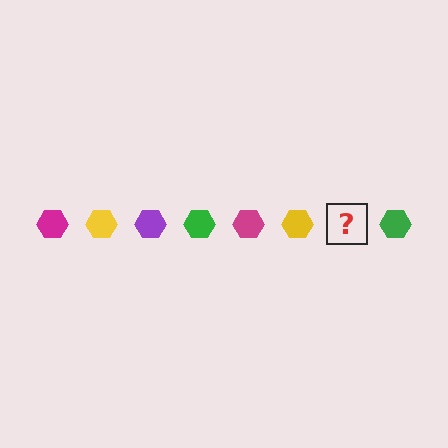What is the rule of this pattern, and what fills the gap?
The rule is that the pattern cycles through magenta, yellow, purple, green hexagons. The gap should be filled with a purple hexagon.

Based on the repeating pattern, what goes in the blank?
The blank should be a purple hexagon.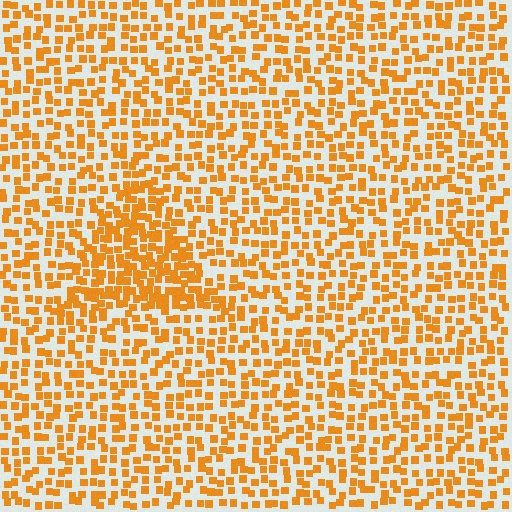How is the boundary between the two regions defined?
The boundary is defined by a change in element density (approximately 1.8x ratio). All elements are the same color, size, and shape.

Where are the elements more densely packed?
The elements are more densely packed inside the triangle boundary.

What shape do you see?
I see a triangle.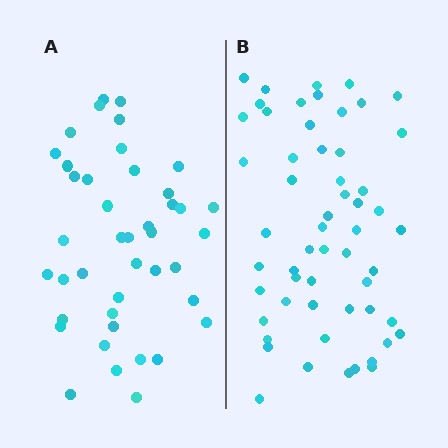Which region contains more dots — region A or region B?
Region B (the right region) has more dots.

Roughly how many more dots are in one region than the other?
Region B has approximately 15 more dots than region A.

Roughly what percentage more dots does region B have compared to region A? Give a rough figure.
About 35% more.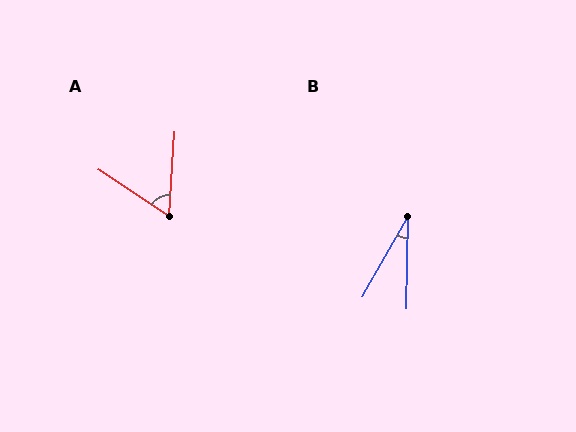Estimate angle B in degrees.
Approximately 28 degrees.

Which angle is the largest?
A, at approximately 61 degrees.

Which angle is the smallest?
B, at approximately 28 degrees.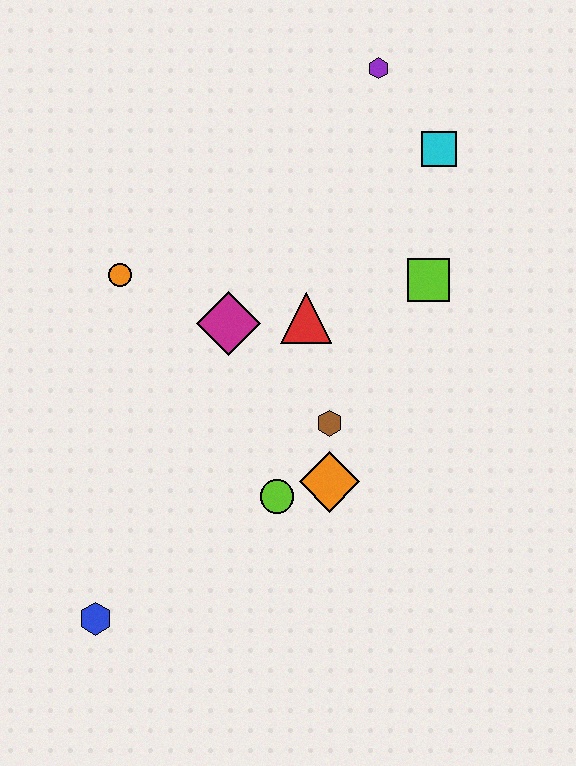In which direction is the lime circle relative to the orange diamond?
The lime circle is to the left of the orange diamond.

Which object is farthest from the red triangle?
The blue hexagon is farthest from the red triangle.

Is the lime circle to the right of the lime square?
No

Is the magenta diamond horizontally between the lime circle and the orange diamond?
No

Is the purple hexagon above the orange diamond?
Yes